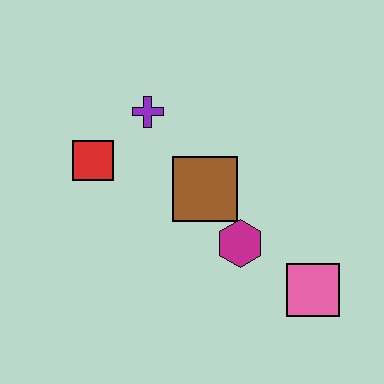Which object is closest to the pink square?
The magenta hexagon is closest to the pink square.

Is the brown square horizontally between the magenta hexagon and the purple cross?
Yes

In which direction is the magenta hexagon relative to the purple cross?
The magenta hexagon is below the purple cross.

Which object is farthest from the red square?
The pink square is farthest from the red square.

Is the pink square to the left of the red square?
No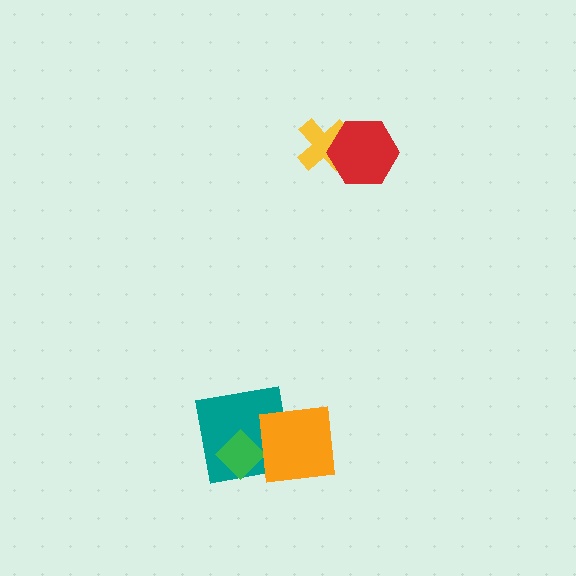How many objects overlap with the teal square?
2 objects overlap with the teal square.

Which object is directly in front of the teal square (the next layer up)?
The green diamond is directly in front of the teal square.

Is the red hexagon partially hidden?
No, no other shape covers it.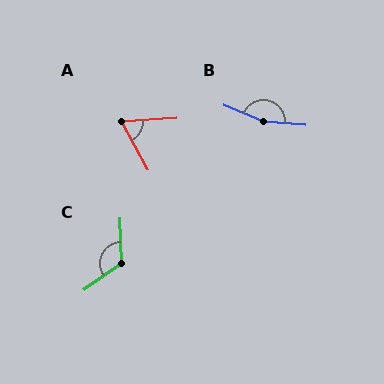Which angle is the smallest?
A, at approximately 65 degrees.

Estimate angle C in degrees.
Approximately 123 degrees.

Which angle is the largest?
B, at approximately 163 degrees.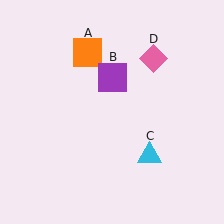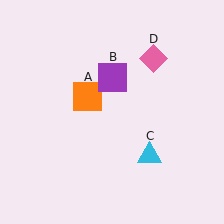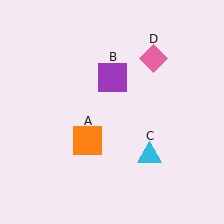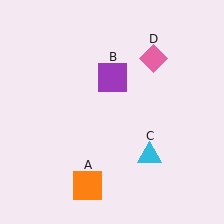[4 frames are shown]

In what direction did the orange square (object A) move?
The orange square (object A) moved down.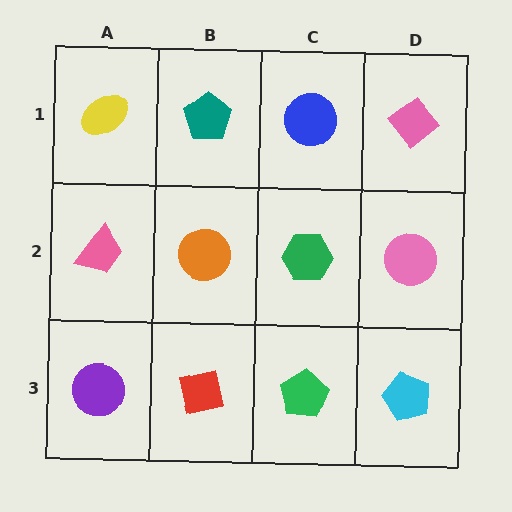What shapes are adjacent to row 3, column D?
A pink circle (row 2, column D), a green pentagon (row 3, column C).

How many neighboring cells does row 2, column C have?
4.